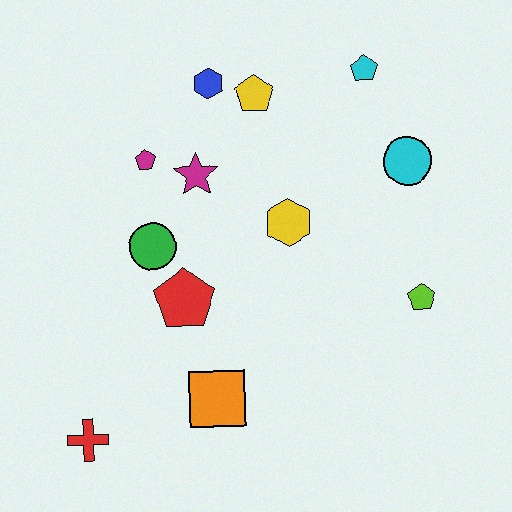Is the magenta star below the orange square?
No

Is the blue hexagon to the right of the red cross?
Yes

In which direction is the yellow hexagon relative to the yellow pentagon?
The yellow hexagon is below the yellow pentagon.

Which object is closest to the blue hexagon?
The yellow pentagon is closest to the blue hexagon.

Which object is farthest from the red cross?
The cyan pentagon is farthest from the red cross.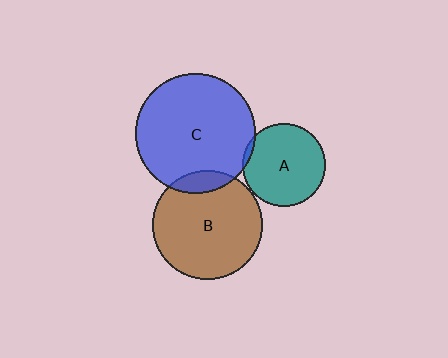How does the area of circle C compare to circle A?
Approximately 2.1 times.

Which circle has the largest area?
Circle C (blue).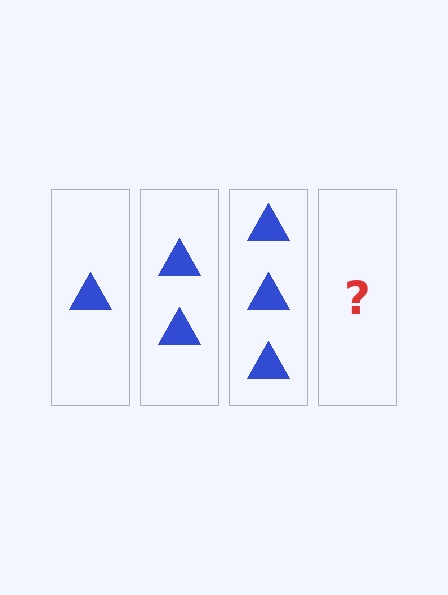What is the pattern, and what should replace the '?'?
The pattern is that each step adds one more triangle. The '?' should be 4 triangles.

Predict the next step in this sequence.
The next step is 4 triangles.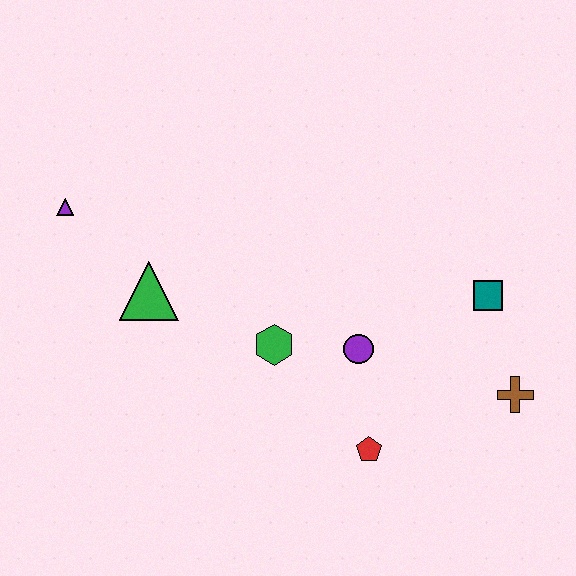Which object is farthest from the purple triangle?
The brown cross is farthest from the purple triangle.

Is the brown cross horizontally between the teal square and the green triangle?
No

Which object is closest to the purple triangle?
The green triangle is closest to the purple triangle.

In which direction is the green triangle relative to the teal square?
The green triangle is to the left of the teal square.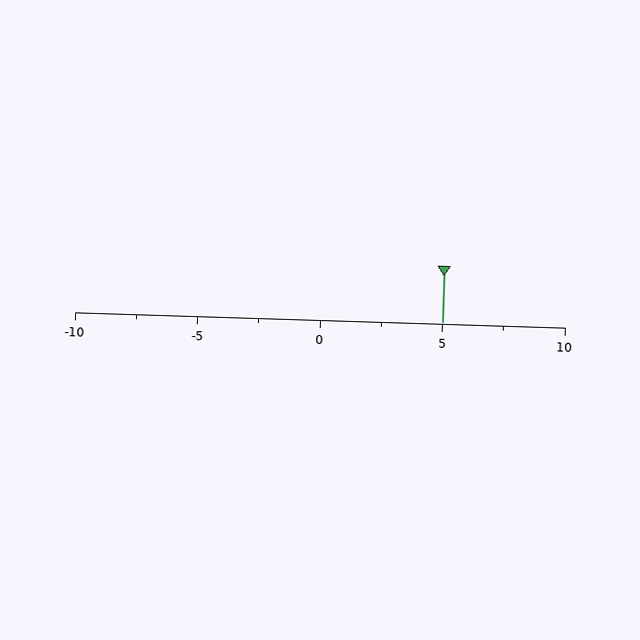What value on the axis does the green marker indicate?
The marker indicates approximately 5.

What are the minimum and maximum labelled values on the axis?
The axis runs from -10 to 10.